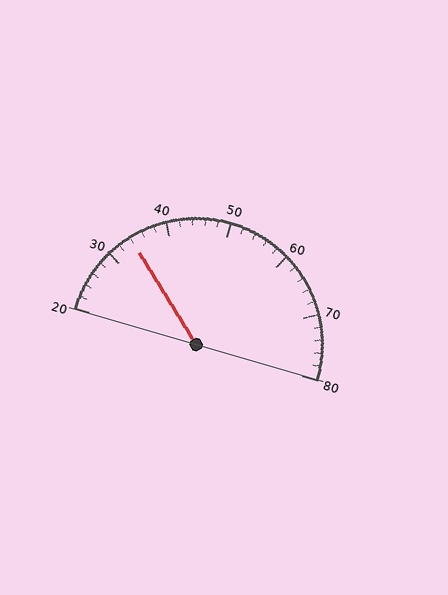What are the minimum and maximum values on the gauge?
The gauge ranges from 20 to 80.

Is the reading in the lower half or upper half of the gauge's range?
The reading is in the lower half of the range (20 to 80).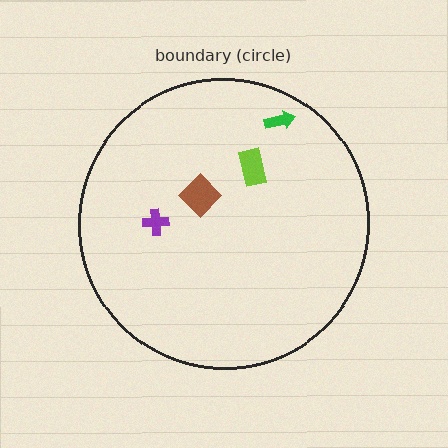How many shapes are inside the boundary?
4 inside, 0 outside.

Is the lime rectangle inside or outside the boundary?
Inside.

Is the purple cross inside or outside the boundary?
Inside.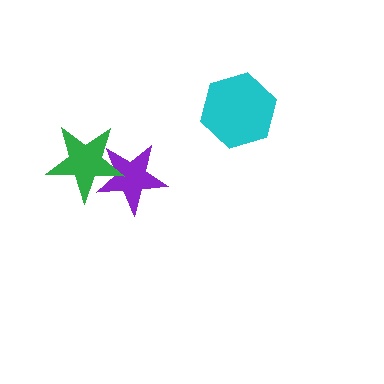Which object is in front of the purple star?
The green star is in front of the purple star.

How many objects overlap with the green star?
1 object overlaps with the green star.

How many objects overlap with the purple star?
1 object overlaps with the purple star.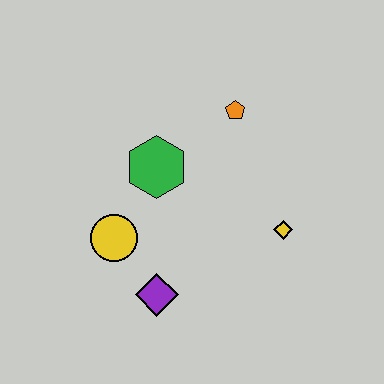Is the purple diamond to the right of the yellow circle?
Yes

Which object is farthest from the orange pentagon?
The purple diamond is farthest from the orange pentagon.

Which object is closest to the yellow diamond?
The orange pentagon is closest to the yellow diamond.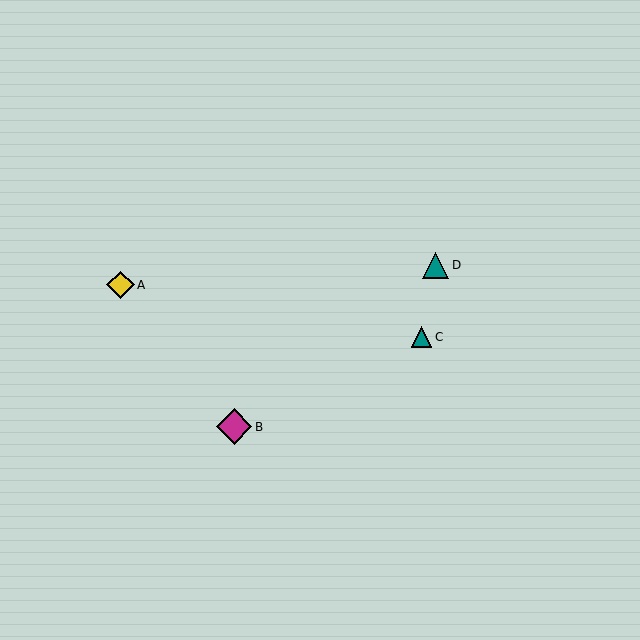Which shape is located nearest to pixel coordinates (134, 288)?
The yellow diamond (labeled A) at (121, 285) is nearest to that location.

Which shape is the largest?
The magenta diamond (labeled B) is the largest.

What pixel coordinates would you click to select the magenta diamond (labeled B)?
Click at (234, 427) to select the magenta diamond B.